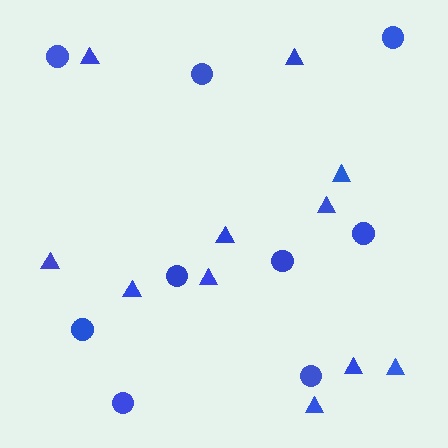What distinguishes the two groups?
There are 2 groups: one group of triangles (11) and one group of circles (9).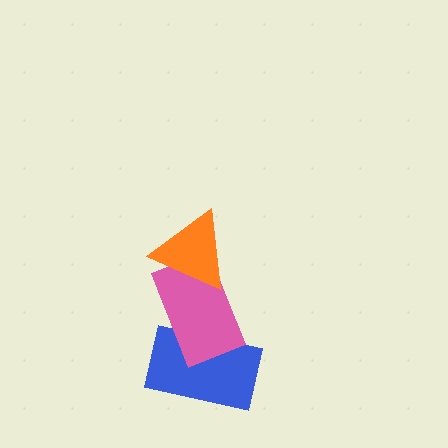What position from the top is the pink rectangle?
The pink rectangle is 2nd from the top.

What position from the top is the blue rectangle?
The blue rectangle is 3rd from the top.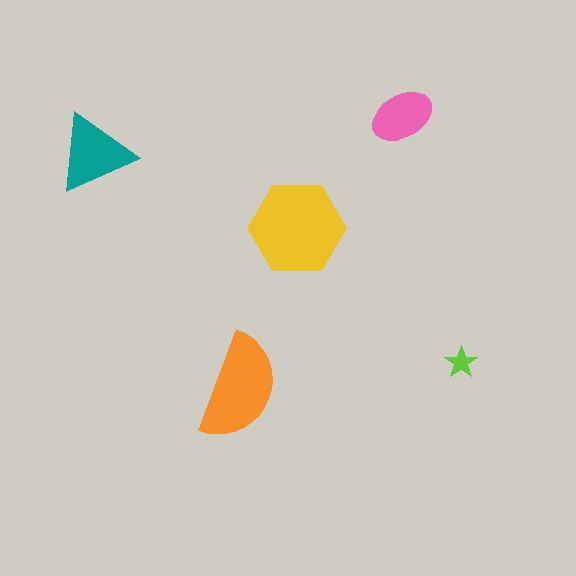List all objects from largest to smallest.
The yellow hexagon, the orange semicircle, the teal triangle, the pink ellipse, the lime star.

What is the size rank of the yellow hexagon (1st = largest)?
1st.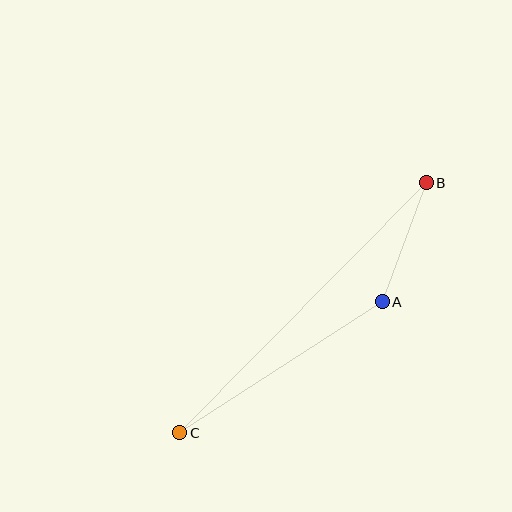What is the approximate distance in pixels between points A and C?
The distance between A and C is approximately 241 pixels.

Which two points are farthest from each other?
Points B and C are farthest from each other.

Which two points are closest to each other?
Points A and B are closest to each other.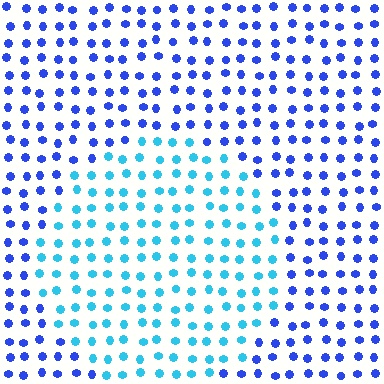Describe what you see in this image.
The image is filled with small blue elements in a uniform arrangement. A circle-shaped region is visible where the elements are tinted to a slightly different hue, forming a subtle color boundary.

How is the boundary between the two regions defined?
The boundary is defined purely by a slight shift in hue (about 40 degrees). Spacing, size, and orientation are identical on both sides.